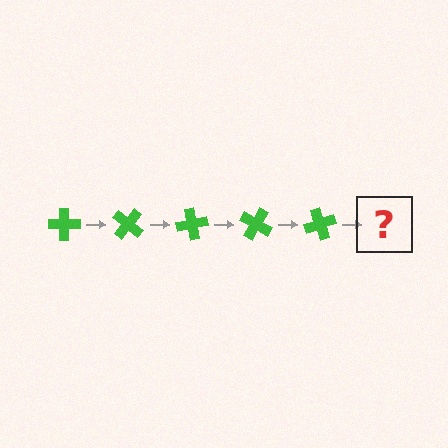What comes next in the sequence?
The next element should be a green cross rotated 200 degrees.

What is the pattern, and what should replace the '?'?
The pattern is that the cross rotates 40 degrees each step. The '?' should be a green cross rotated 200 degrees.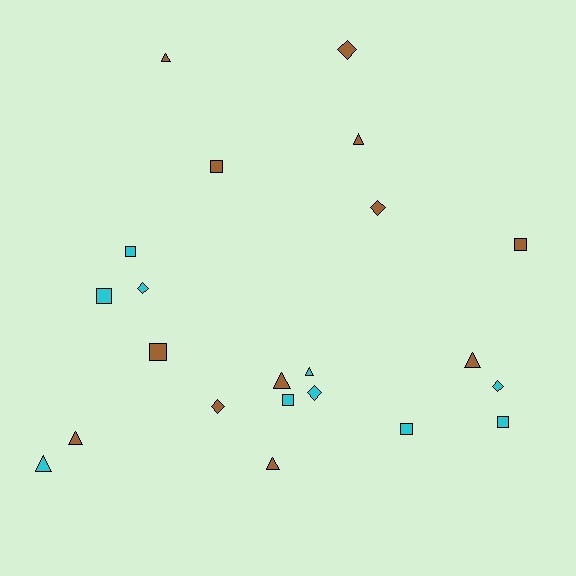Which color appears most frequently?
Brown, with 12 objects.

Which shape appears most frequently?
Square, with 8 objects.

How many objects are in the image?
There are 22 objects.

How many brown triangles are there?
There are 6 brown triangles.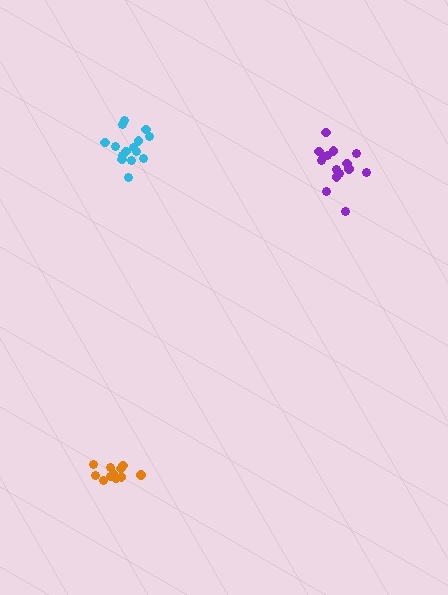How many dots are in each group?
Group 1: 15 dots, Group 2: 11 dots, Group 3: 15 dots (41 total).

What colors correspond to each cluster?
The clusters are colored: purple, orange, cyan.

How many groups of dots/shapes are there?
There are 3 groups.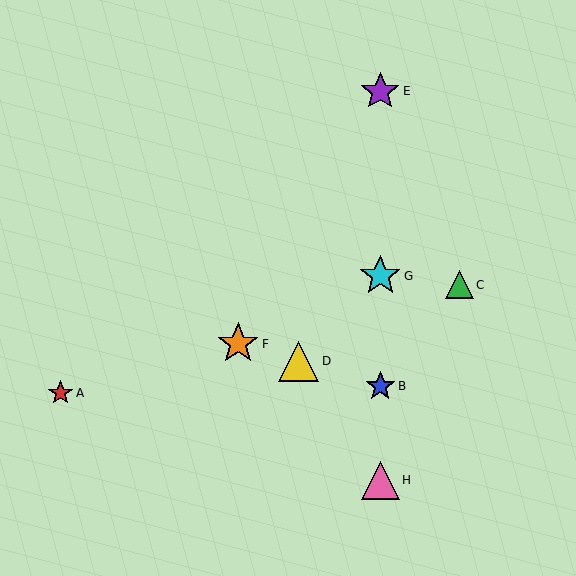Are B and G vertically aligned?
Yes, both are at x≈380.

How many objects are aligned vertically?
4 objects (B, E, G, H) are aligned vertically.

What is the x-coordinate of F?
Object F is at x≈238.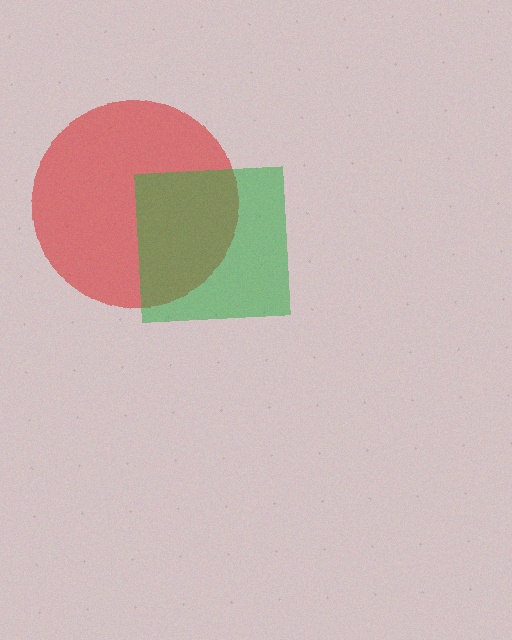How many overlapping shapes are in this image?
There are 2 overlapping shapes in the image.